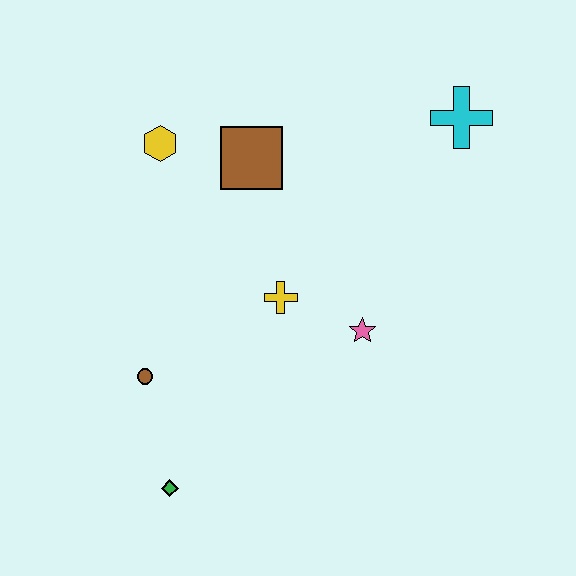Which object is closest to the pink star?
The yellow cross is closest to the pink star.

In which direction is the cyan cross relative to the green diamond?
The cyan cross is above the green diamond.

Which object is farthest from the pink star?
The yellow hexagon is farthest from the pink star.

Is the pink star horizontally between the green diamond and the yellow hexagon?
No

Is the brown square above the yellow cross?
Yes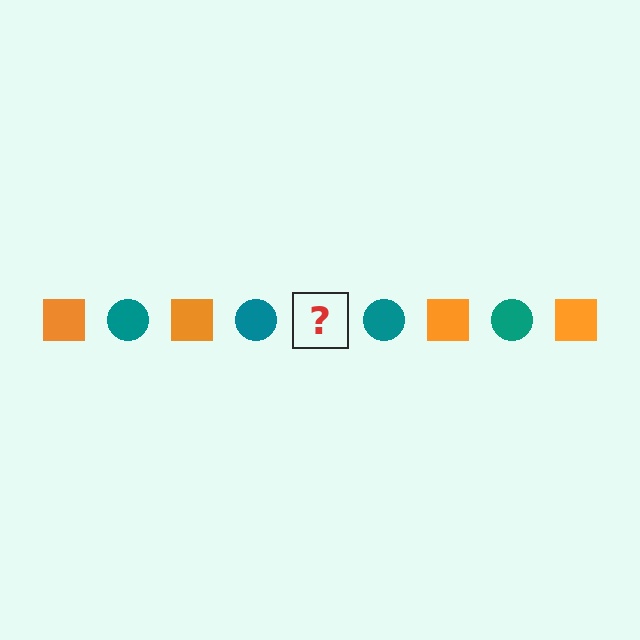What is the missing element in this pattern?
The missing element is an orange square.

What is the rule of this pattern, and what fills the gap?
The rule is that the pattern alternates between orange square and teal circle. The gap should be filled with an orange square.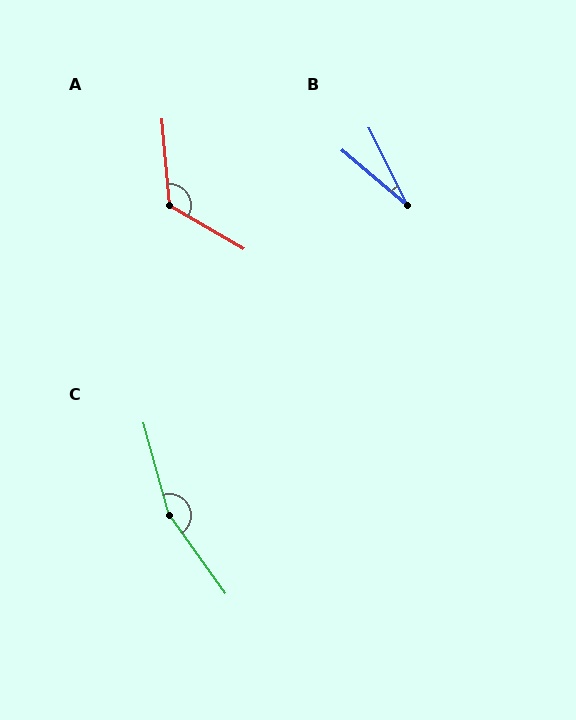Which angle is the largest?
C, at approximately 160 degrees.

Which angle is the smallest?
B, at approximately 23 degrees.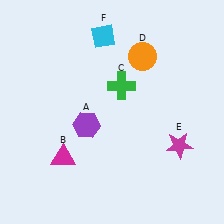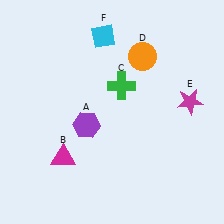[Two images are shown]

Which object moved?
The magenta star (E) moved up.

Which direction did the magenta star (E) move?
The magenta star (E) moved up.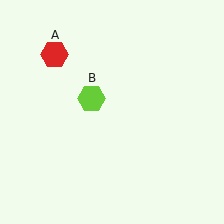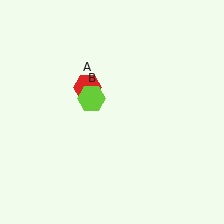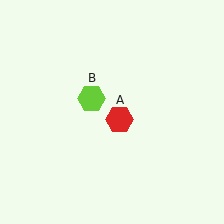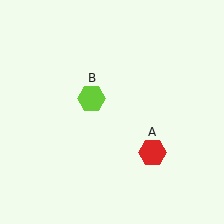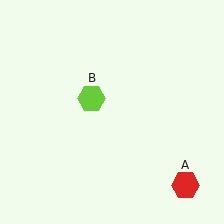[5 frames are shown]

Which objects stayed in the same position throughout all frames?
Lime hexagon (object B) remained stationary.